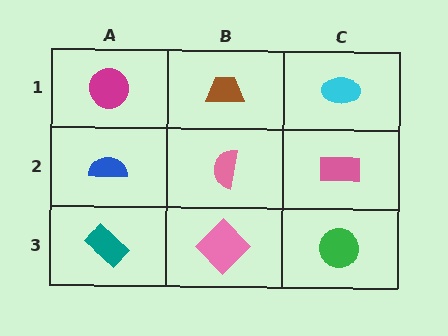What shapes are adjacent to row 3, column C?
A pink rectangle (row 2, column C), a pink diamond (row 3, column B).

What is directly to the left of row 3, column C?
A pink diamond.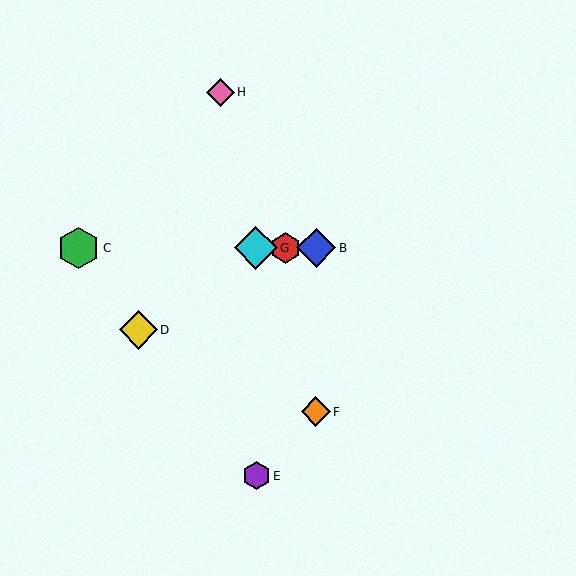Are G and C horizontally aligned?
Yes, both are at y≈248.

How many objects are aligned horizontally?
4 objects (A, B, C, G) are aligned horizontally.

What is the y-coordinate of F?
Object F is at y≈412.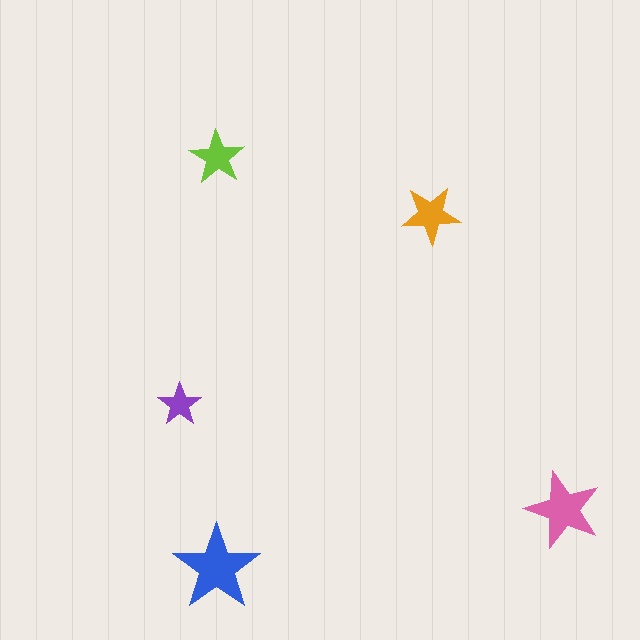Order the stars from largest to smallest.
the blue one, the pink one, the orange one, the lime one, the purple one.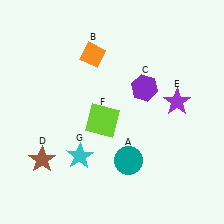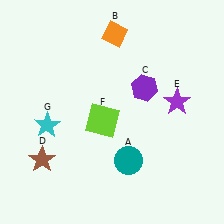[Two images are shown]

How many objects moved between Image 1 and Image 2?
2 objects moved between the two images.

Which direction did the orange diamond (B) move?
The orange diamond (B) moved right.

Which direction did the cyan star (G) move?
The cyan star (G) moved left.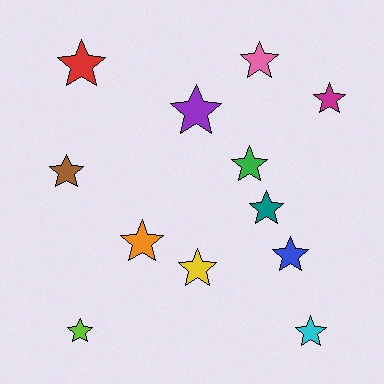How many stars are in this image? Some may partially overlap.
There are 12 stars.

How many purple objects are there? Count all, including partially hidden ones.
There is 1 purple object.